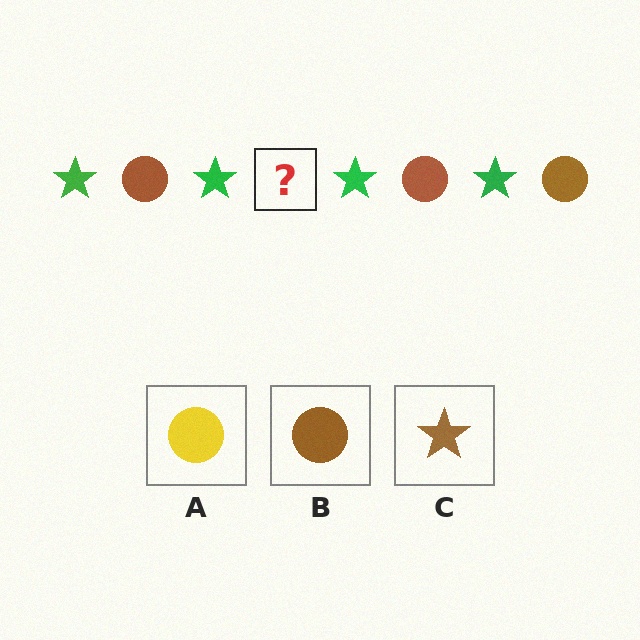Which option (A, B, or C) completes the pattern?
B.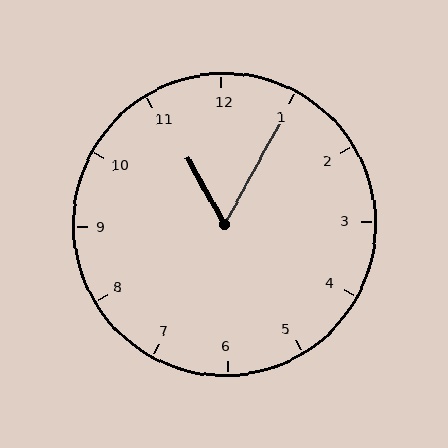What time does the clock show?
11:05.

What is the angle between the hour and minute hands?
Approximately 58 degrees.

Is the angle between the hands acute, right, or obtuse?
It is acute.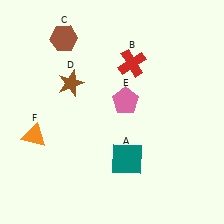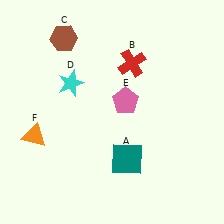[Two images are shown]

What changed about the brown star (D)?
In Image 1, D is brown. In Image 2, it changed to cyan.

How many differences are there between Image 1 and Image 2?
There is 1 difference between the two images.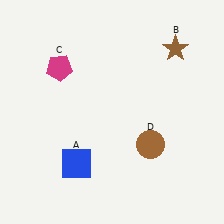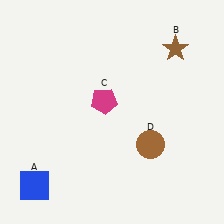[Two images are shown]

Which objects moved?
The objects that moved are: the blue square (A), the magenta pentagon (C).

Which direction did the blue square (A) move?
The blue square (A) moved left.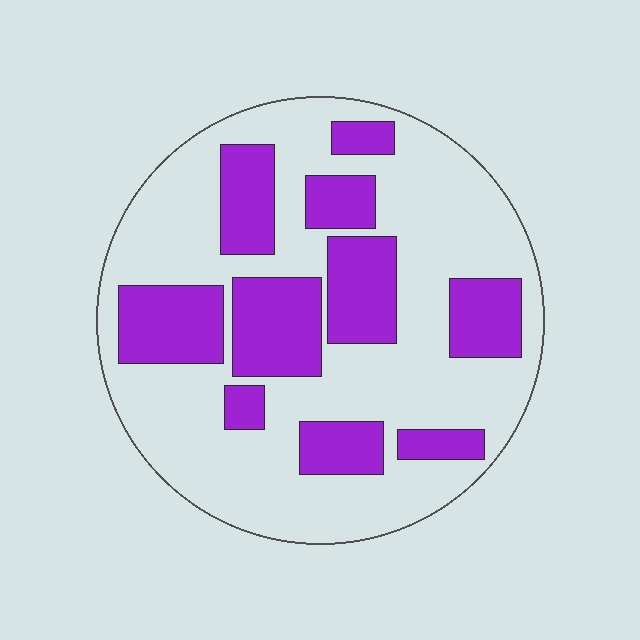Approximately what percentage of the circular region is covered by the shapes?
Approximately 35%.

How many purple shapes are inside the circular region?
10.